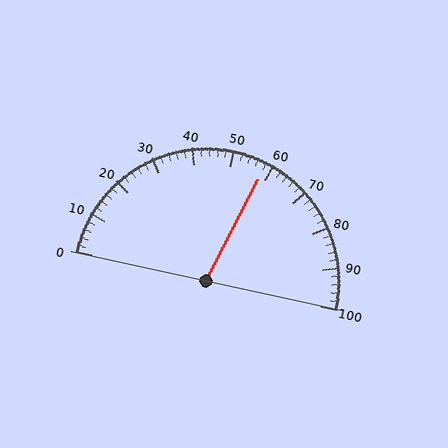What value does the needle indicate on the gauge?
The needle indicates approximately 58.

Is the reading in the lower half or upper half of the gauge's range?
The reading is in the upper half of the range (0 to 100).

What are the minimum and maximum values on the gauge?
The gauge ranges from 0 to 100.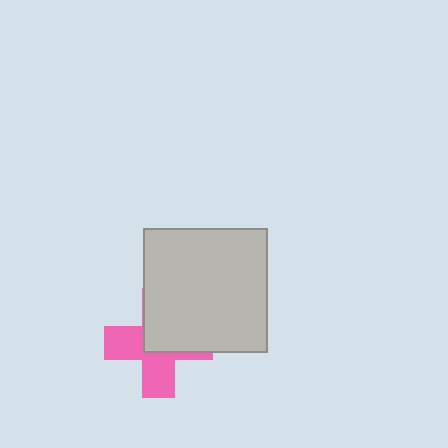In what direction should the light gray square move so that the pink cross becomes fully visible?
The light gray square should move toward the upper-right. That is the shortest direction to clear the overlap and leave the pink cross fully visible.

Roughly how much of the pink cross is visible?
About half of it is visible (roughly 50%).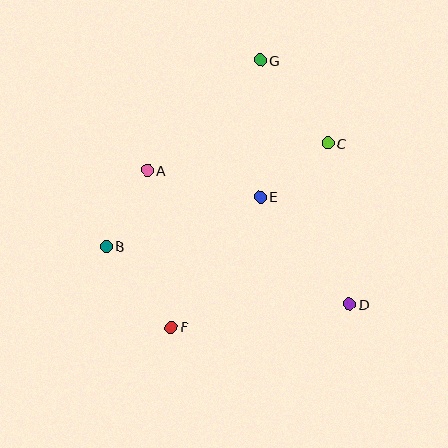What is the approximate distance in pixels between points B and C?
The distance between B and C is approximately 244 pixels.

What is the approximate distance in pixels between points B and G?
The distance between B and G is approximately 241 pixels.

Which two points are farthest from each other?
Points F and G are farthest from each other.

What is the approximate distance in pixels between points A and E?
The distance between A and E is approximately 116 pixels.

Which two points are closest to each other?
Points C and E are closest to each other.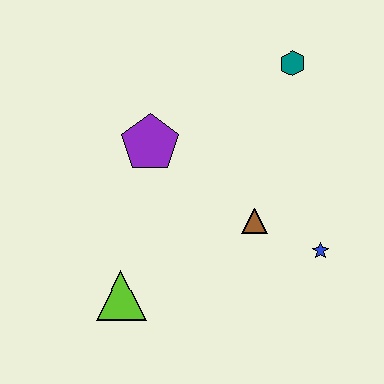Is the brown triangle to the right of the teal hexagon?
No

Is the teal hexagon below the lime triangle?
No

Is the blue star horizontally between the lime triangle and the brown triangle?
No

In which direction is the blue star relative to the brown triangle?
The blue star is to the right of the brown triangle.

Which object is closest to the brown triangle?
The blue star is closest to the brown triangle.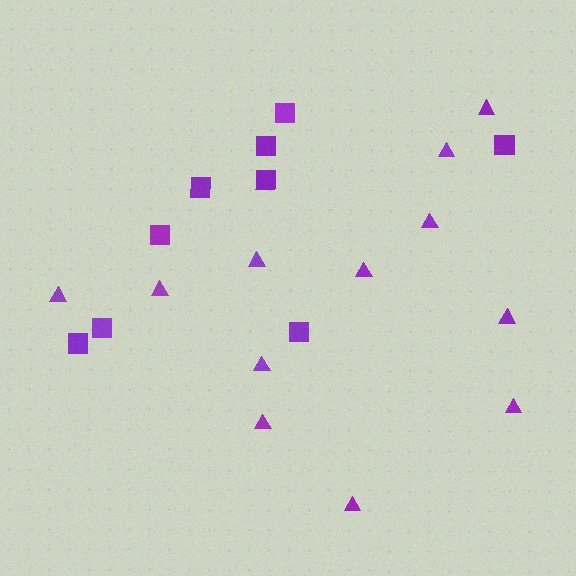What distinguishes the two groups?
There are 2 groups: one group of triangles (12) and one group of squares (9).